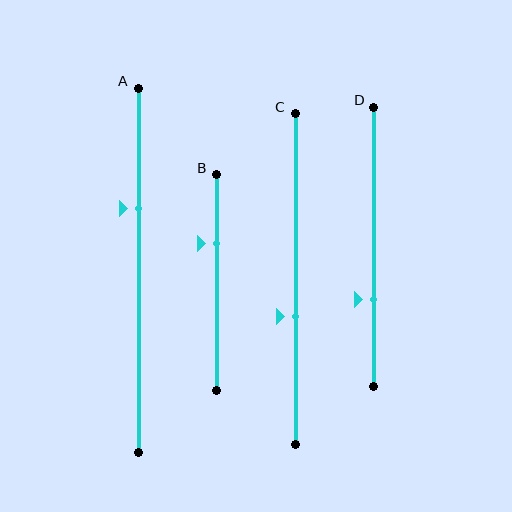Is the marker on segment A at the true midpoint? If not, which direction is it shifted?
No, the marker on segment A is shifted upward by about 17% of the segment length.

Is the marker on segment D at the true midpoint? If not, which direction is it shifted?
No, the marker on segment D is shifted downward by about 19% of the segment length.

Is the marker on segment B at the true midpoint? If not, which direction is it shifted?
No, the marker on segment B is shifted upward by about 18% of the segment length.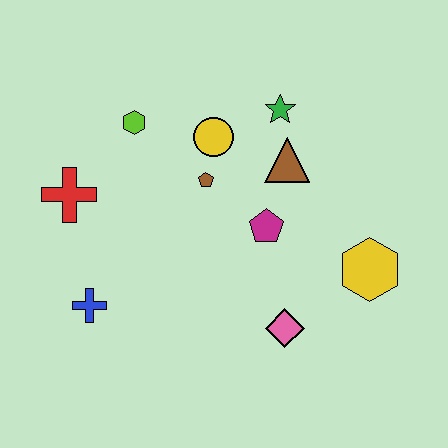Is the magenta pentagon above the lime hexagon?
No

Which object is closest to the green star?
The brown triangle is closest to the green star.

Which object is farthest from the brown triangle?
The blue cross is farthest from the brown triangle.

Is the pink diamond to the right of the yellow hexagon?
No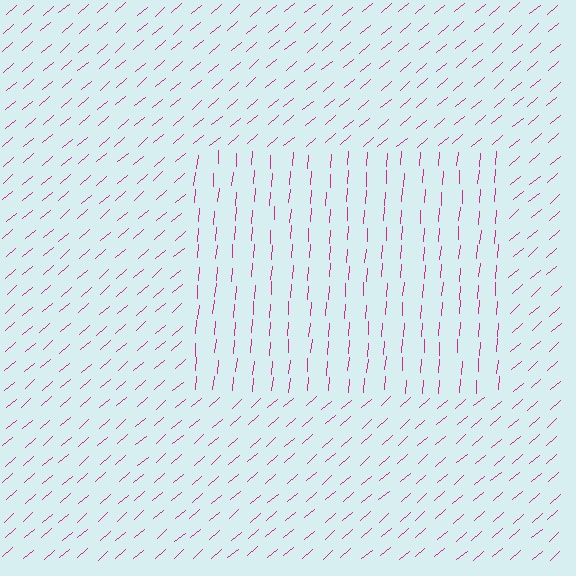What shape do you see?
I see a rectangle.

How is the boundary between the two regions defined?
The boundary is defined purely by a change in line orientation (approximately 45 degrees difference). All lines are the same color and thickness.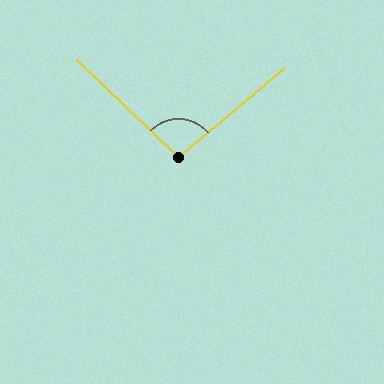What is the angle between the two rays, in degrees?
Approximately 96 degrees.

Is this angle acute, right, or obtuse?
It is obtuse.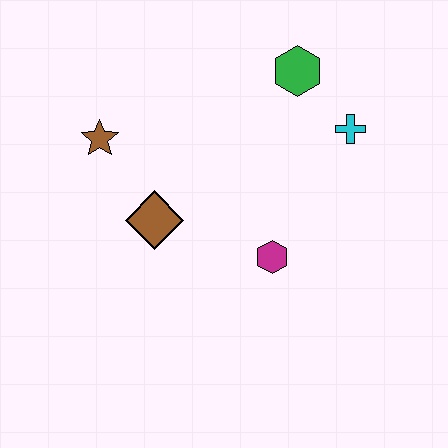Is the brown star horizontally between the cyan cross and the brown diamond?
No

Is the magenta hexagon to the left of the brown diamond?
No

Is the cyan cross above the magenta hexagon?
Yes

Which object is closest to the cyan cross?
The green hexagon is closest to the cyan cross.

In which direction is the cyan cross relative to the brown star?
The cyan cross is to the right of the brown star.